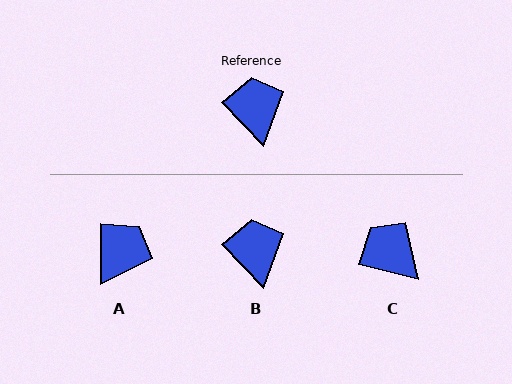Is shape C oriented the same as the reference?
No, it is off by about 33 degrees.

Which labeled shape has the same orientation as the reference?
B.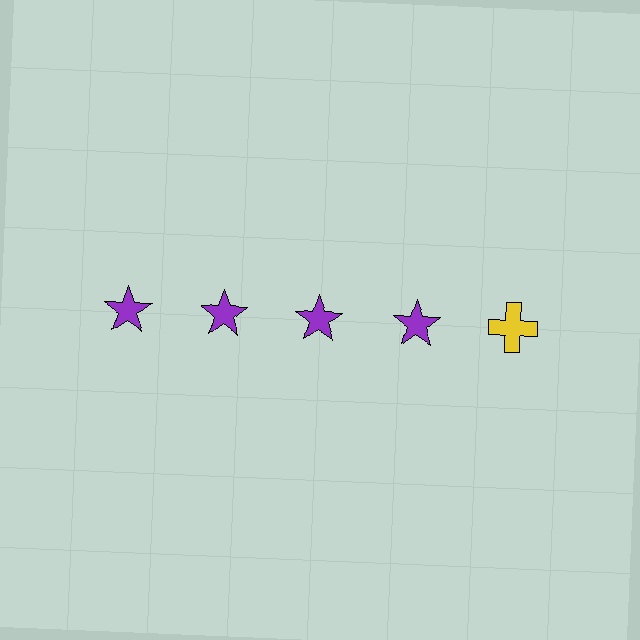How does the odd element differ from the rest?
It differs in both color (yellow instead of purple) and shape (cross instead of star).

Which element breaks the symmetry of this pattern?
The yellow cross in the top row, rightmost column breaks the symmetry. All other shapes are purple stars.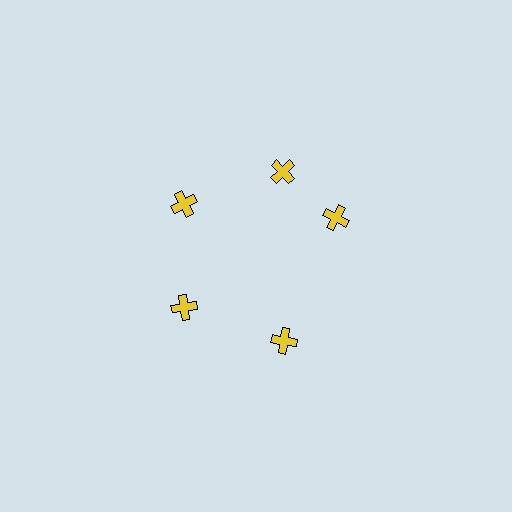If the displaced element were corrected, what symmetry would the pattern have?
It would have 5-fold rotational symmetry — the pattern would map onto itself every 72 degrees.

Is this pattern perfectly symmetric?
No. The 5 yellow crosses are arranged in a ring, but one element near the 3 o'clock position is rotated out of alignment along the ring, breaking the 5-fold rotational symmetry.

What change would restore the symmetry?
The symmetry would be restored by rotating it back into even spacing with its neighbors so that all 5 crosses sit at equal angles and equal distance from the center.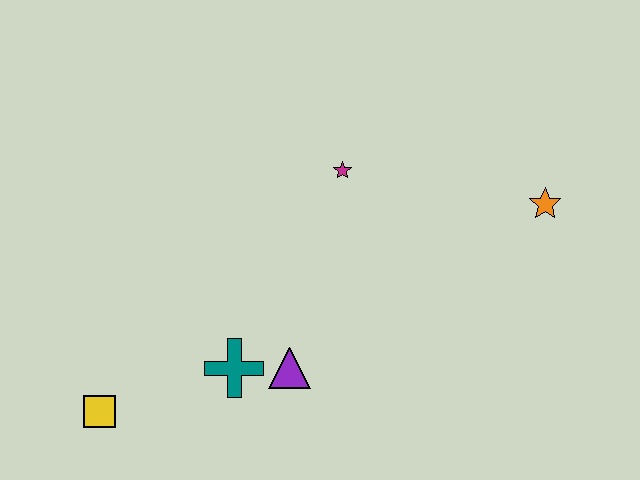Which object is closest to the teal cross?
The purple triangle is closest to the teal cross.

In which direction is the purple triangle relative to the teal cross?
The purple triangle is to the right of the teal cross.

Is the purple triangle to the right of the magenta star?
No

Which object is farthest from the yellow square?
The orange star is farthest from the yellow square.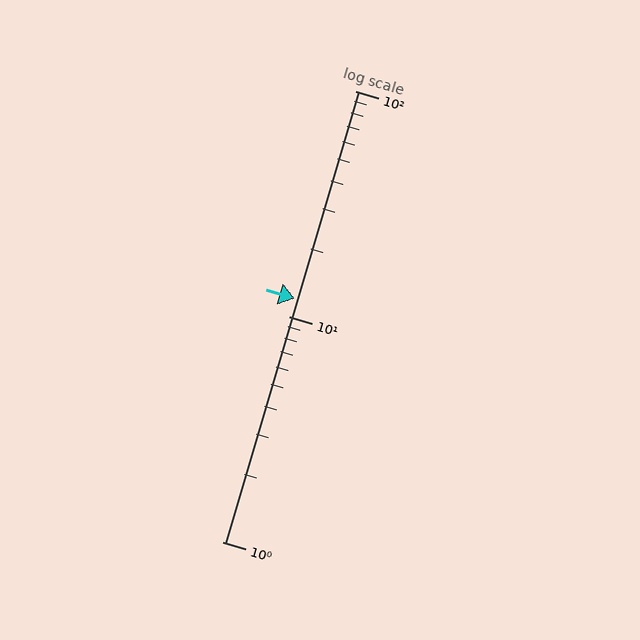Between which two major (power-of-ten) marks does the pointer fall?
The pointer is between 10 and 100.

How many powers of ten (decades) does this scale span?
The scale spans 2 decades, from 1 to 100.